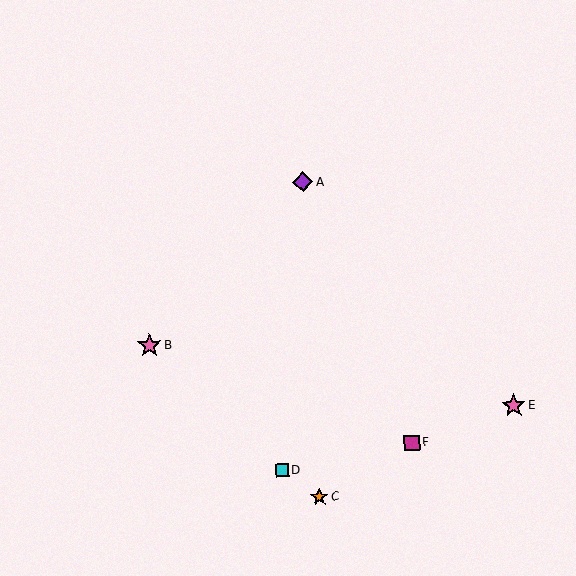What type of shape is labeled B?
Shape B is a pink star.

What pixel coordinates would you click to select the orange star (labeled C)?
Click at (319, 497) to select the orange star C.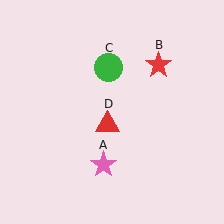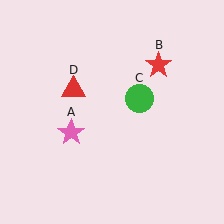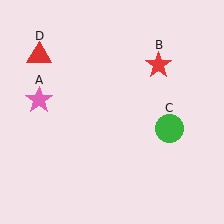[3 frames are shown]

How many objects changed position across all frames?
3 objects changed position: pink star (object A), green circle (object C), red triangle (object D).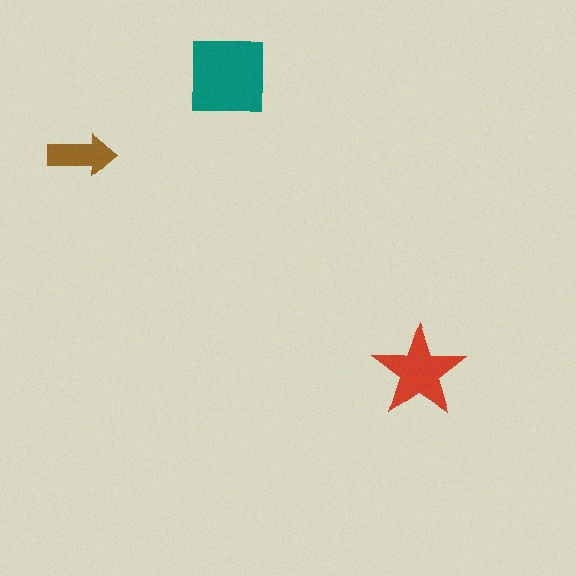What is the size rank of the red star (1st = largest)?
2nd.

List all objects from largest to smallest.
The teal square, the red star, the brown arrow.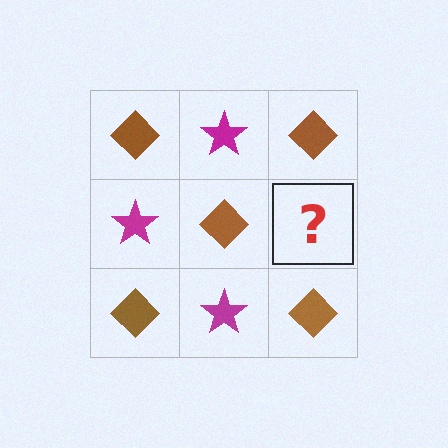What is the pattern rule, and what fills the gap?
The rule is that it alternates brown diamond and magenta star in a checkerboard pattern. The gap should be filled with a magenta star.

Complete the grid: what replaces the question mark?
The question mark should be replaced with a magenta star.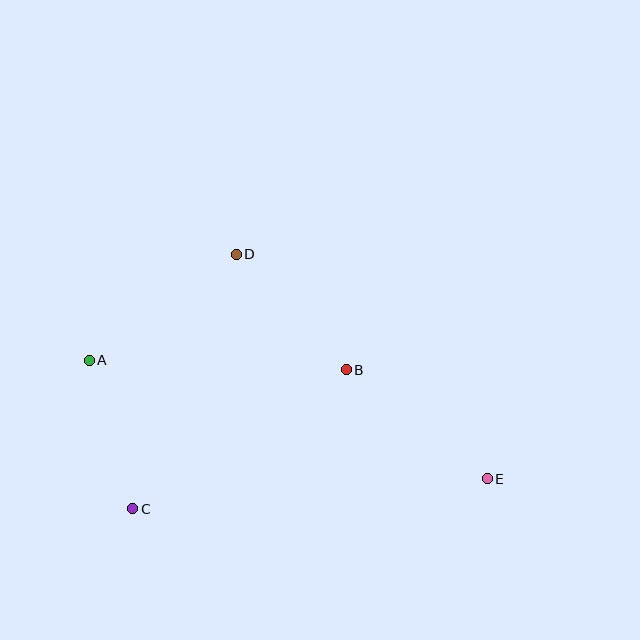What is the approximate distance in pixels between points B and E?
The distance between B and E is approximately 178 pixels.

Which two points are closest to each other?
Points A and C are closest to each other.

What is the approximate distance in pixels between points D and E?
The distance between D and E is approximately 337 pixels.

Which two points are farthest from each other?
Points A and E are farthest from each other.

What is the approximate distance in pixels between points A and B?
The distance between A and B is approximately 257 pixels.